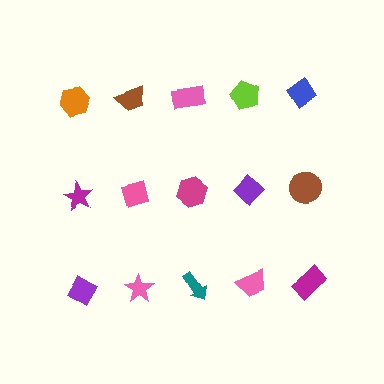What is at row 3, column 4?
A pink trapezoid.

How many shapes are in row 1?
5 shapes.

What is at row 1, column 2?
A brown trapezoid.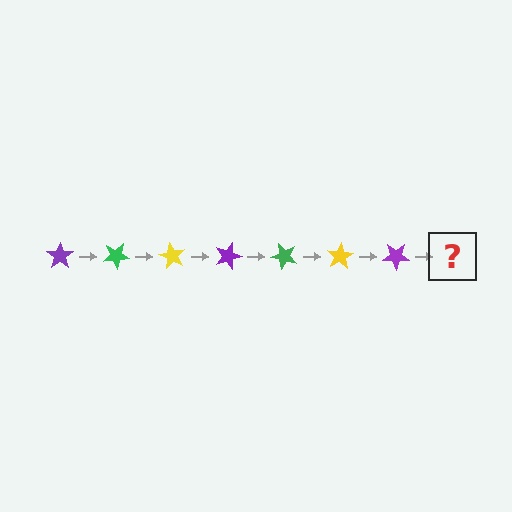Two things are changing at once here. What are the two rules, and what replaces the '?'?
The two rules are that it rotates 30 degrees each step and the color cycles through purple, green, and yellow. The '?' should be a green star, rotated 210 degrees from the start.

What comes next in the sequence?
The next element should be a green star, rotated 210 degrees from the start.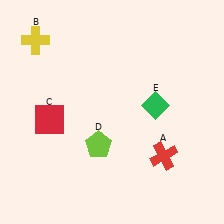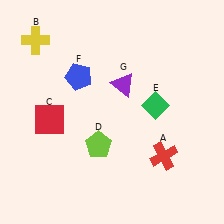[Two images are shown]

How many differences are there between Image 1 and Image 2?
There are 2 differences between the two images.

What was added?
A blue pentagon (F), a purple triangle (G) were added in Image 2.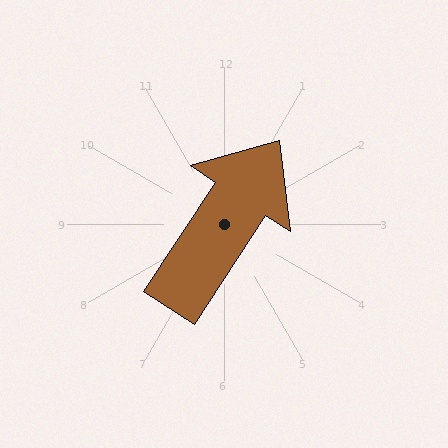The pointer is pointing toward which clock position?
Roughly 1 o'clock.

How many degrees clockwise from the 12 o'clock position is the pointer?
Approximately 33 degrees.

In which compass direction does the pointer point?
Northeast.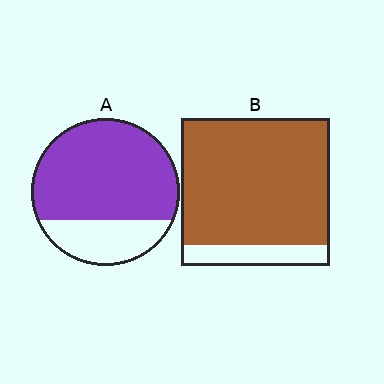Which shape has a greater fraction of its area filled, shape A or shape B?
Shape B.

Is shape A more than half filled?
Yes.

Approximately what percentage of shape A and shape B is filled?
A is approximately 75% and B is approximately 85%.